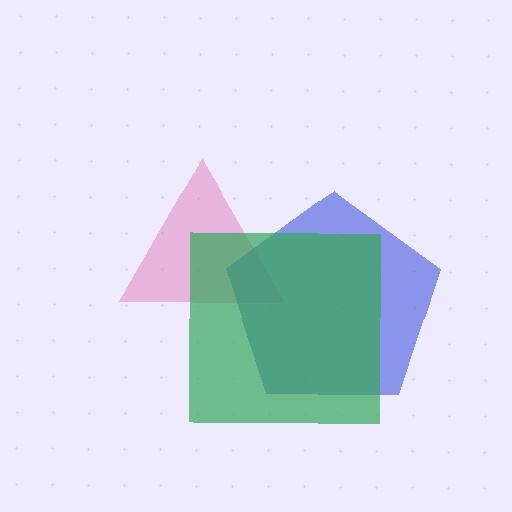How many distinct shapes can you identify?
There are 3 distinct shapes: a pink triangle, a blue pentagon, a green square.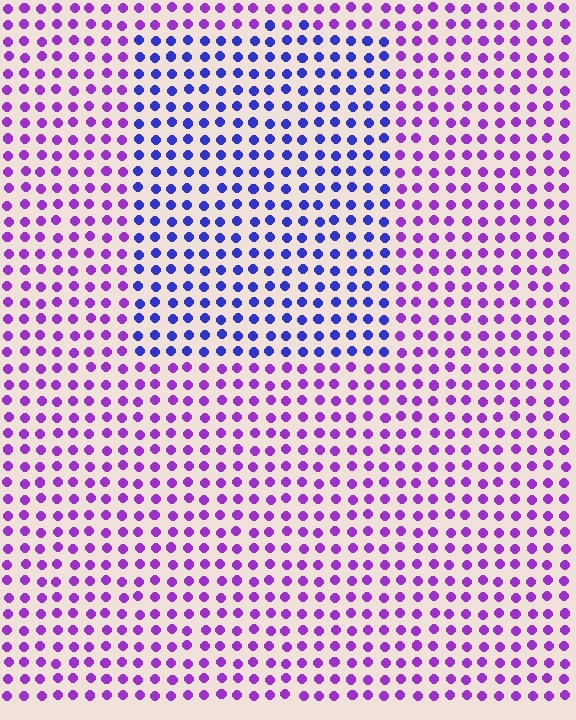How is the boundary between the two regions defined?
The boundary is defined purely by a slight shift in hue (about 43 degrees). Spacing, size, and orientation are identical on both sides.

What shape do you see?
I see a rectangle.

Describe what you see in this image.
The image is filled with small purple elements in a uniform arrangement. A rectangle-shaped region is visible where the elements are tinted to a slightly different hue, forming a subtle color boundary.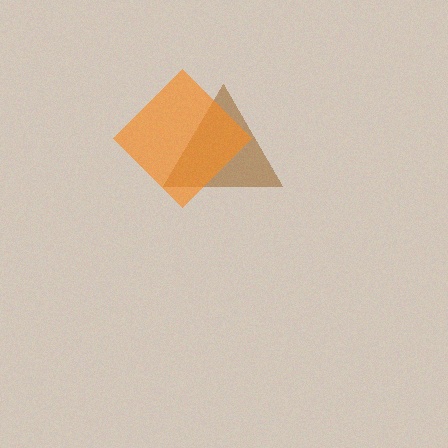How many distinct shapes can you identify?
There are 2 distinct shapes: a brown triangle, an orange diamond.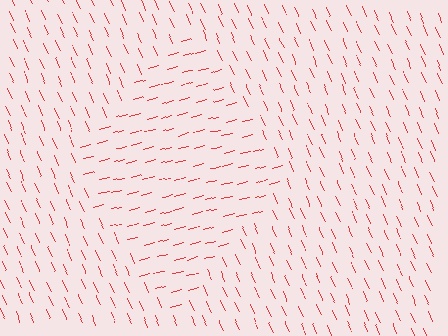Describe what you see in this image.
The image is filled with small red line segments. A diamond region in the image has lines oriented differently from the surrounding lines, creating a visible texture boundary.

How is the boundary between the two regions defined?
The boundary is defined purely by a change in line orientation (approximately 80 degrees difference). All lines are the same color and thickness.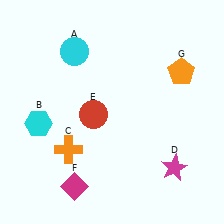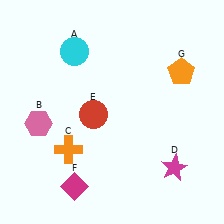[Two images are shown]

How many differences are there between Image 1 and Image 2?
There is 1 difference between the two images.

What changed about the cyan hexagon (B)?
In Image 1, B is cyan. In Image 2, it changed to pink.